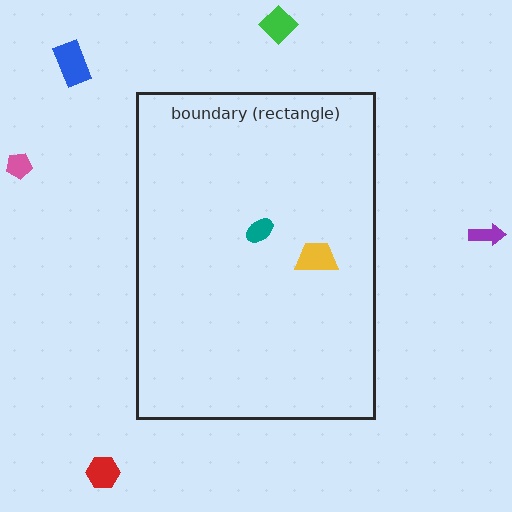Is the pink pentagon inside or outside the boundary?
Outside.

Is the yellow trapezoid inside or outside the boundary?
Inside.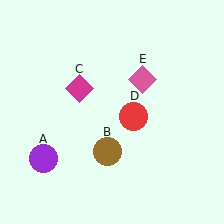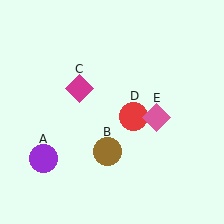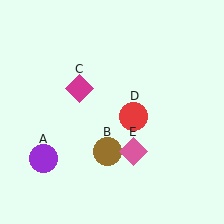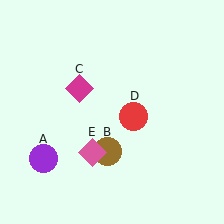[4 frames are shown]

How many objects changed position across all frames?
1 object changed position: pink diamond (object E).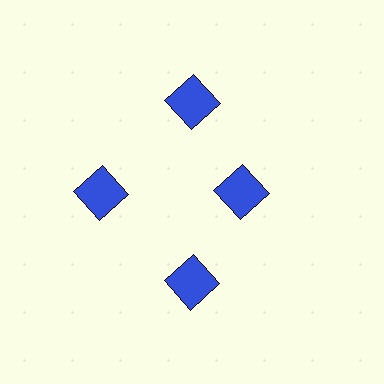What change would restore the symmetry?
The symmetry would be restored by moving it outward, back onto the ring so that all 4 squares sit at equal angles and equal distance from the center.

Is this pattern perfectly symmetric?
No. The 4 blue squares are arranged in a ring, but one element near the 3 o'clock position is pulled inward toward the center, breaking the 4-fold rotational symmetry.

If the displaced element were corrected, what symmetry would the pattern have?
It would have 4-fold rotational symmetry — the pattern would map onto itself every 90 degrees.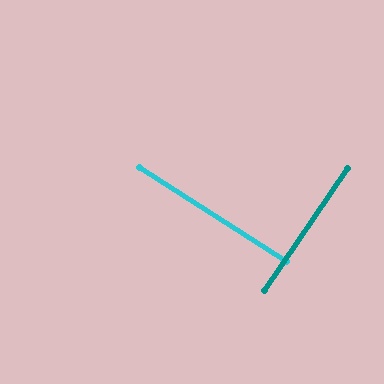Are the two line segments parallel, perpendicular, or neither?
Perpendicular — they meet at approximately 89°.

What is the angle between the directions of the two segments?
Approximately 89 degrees.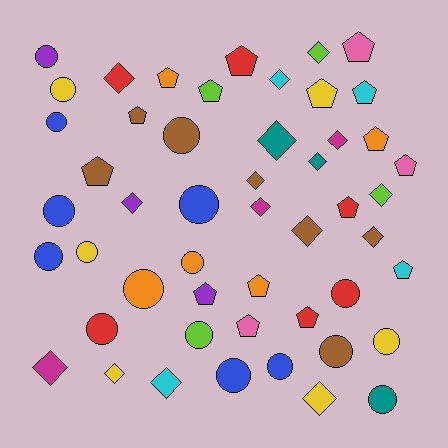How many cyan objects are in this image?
There are 4 cyan objects.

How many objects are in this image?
There are 50 objects.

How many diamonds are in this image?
There are 16 diamonds.